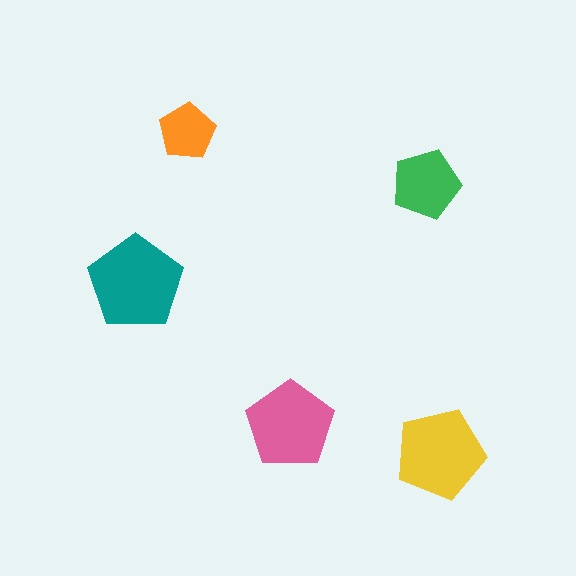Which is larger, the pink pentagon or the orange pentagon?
The pink one.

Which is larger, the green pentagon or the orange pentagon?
The green one.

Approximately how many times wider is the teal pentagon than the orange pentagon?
About 1.5 times wider.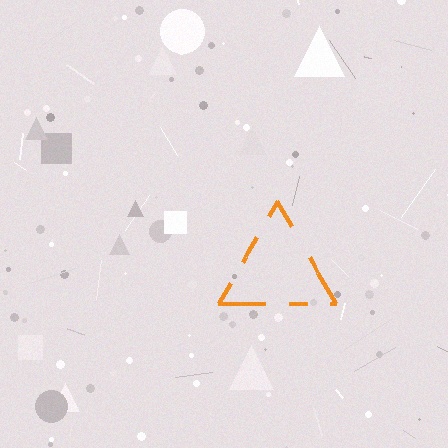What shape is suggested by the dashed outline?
The dashed outline suggests a triangle.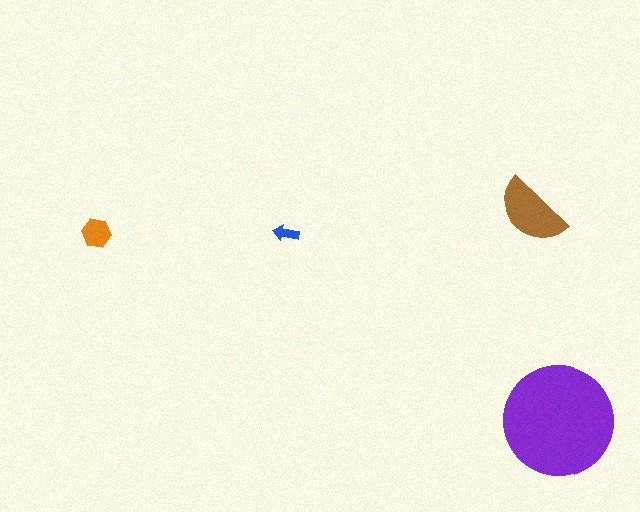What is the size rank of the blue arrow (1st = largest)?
4th.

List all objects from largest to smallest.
The purple circle, the brown semicircle, the orange hexagon, the blue arrow.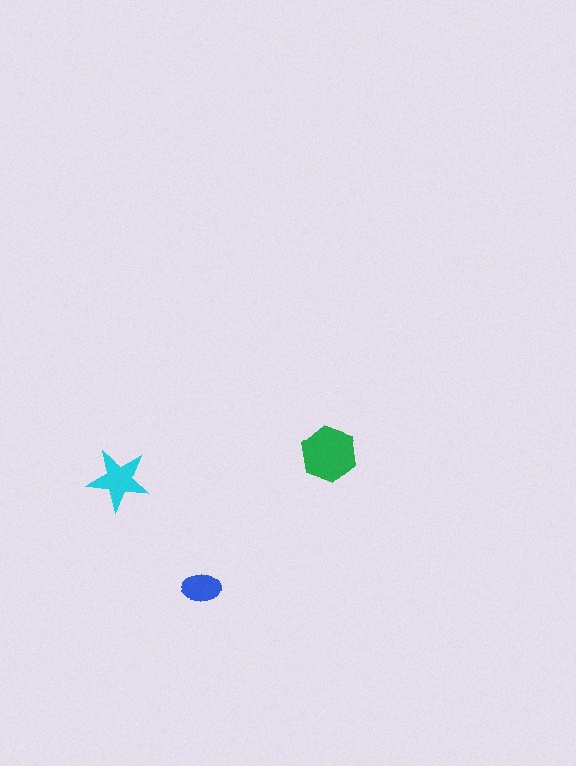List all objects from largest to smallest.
The green hexagon, the cyan star, the blue ellipse.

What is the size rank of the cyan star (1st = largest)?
2nd.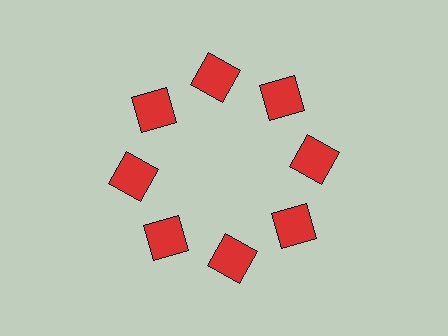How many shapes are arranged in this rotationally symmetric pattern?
There are 8 shapes, arranged in 8 groups of 1.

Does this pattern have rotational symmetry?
Yes, this pattern has 8-fold rotational symmetry. It looks the same after rotating 45 degrees around the center.